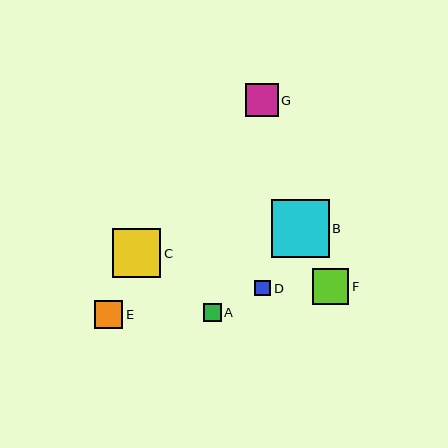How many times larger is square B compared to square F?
Square B is approximately 1.6 times the size of square F.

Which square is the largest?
Square B is the largest with a size of approximately 58 pixels.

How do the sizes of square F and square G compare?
Square F and square G are approximately the same size.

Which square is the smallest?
Square D is the smallest with a size of approximately 16 pixels.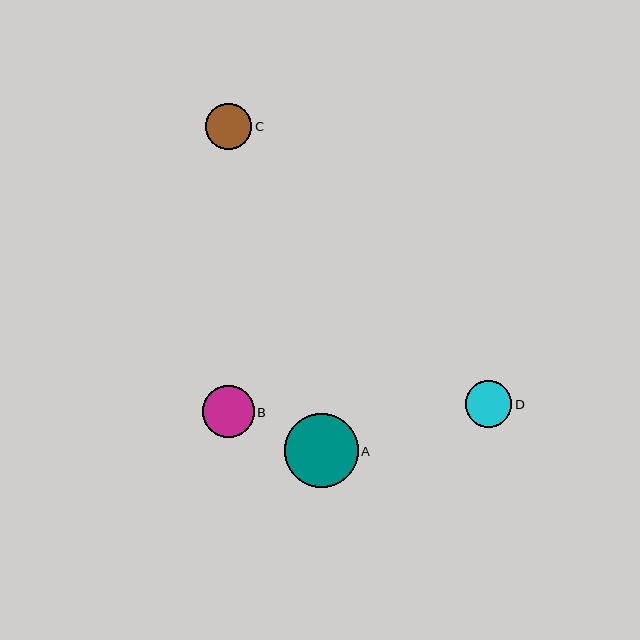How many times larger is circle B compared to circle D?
Circle B is approximately 1.1 times the size of circle D.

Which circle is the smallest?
Circle C is the smallest with a size of approximately 46 pixels.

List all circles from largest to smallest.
From largest to smallest: A, B, D, C.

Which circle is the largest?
Circle A is the largest with a size of approximately 73 pixels.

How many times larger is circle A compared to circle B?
Circle A is approximately 1.4 times the size of circle B.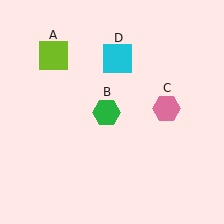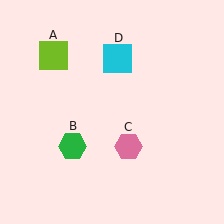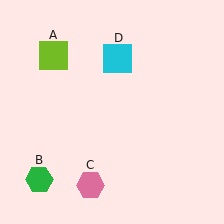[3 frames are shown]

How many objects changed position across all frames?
2 objects changed position: green hexagon (object B), pink hexagon (object C).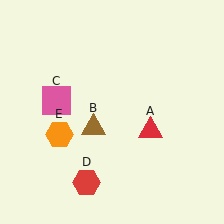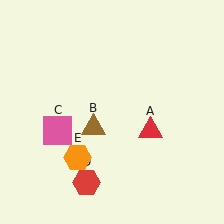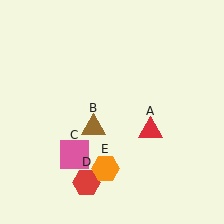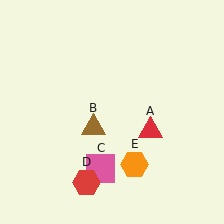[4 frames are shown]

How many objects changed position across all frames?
2 objects changed position: pink square (object C), orange hexagon (object E).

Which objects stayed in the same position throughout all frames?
Red triangle (object A) and brown triangle (object B) and red hexagon (object D) remained stationary.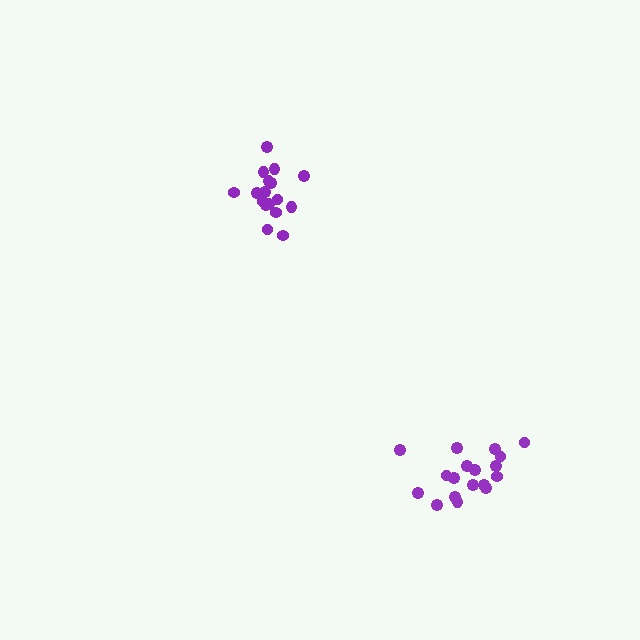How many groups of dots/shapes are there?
There are 2 groups.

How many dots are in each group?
Group 1: 18 dots, Group 2: 18 dots (36 total).